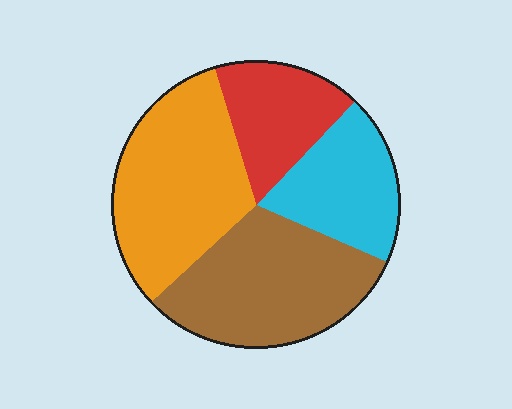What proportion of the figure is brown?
Brown covers about 30% of the figure.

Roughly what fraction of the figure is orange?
Orange takes up about one third (1/3) of the figure.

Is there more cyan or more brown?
Brown.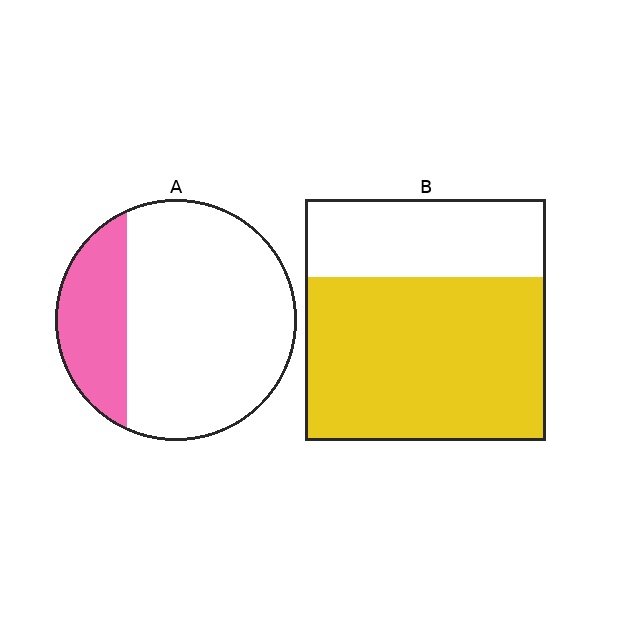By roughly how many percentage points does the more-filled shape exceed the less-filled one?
By roughly 45 percentage points (B over A).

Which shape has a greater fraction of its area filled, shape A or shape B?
Shape B.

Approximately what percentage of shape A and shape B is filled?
A is approximately 25% and B is approximately 70%.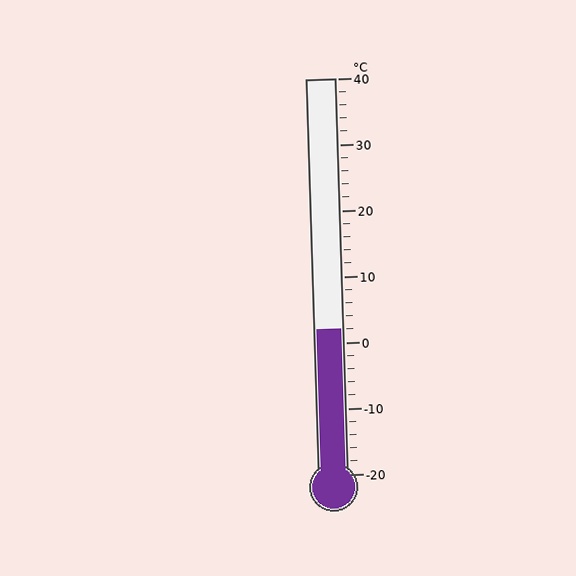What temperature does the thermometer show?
The thermometer shows approximately 2°C.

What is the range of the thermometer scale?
The thermometer scale ranges from -20°C to 40°C.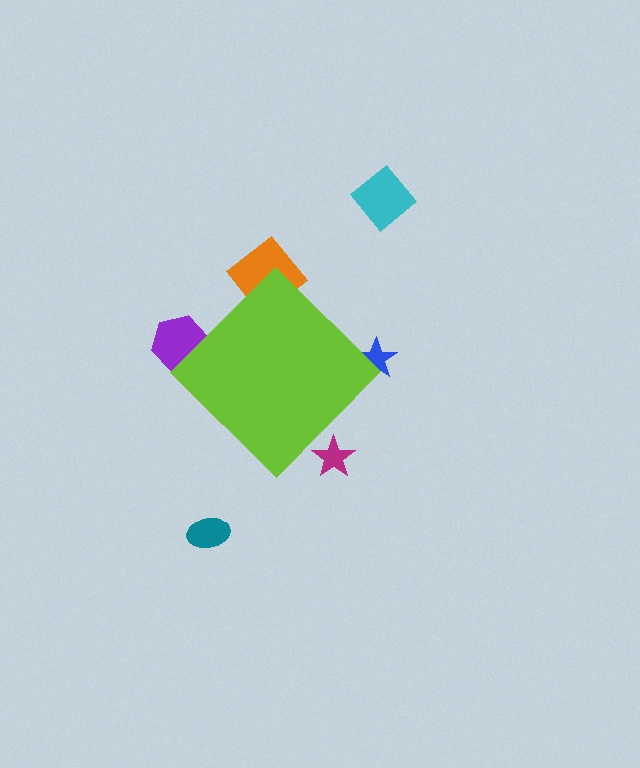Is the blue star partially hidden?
Yes, the blue star is partially hidden behind the lime diamond.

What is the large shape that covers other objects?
A lime diamond.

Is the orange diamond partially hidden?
Yes, the orange diamond is partially hidden behind the lime diamond.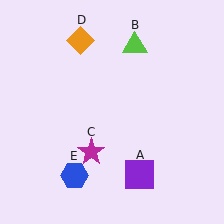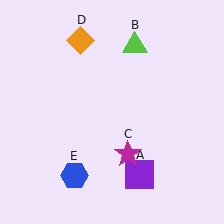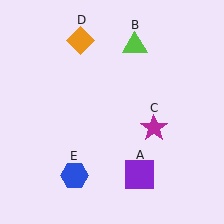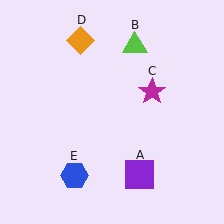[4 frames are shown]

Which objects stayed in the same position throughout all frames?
Purple square (object A) and lime triangle (object B) and orange diamond (object D) and blue hexagon (object E) remained stationary.